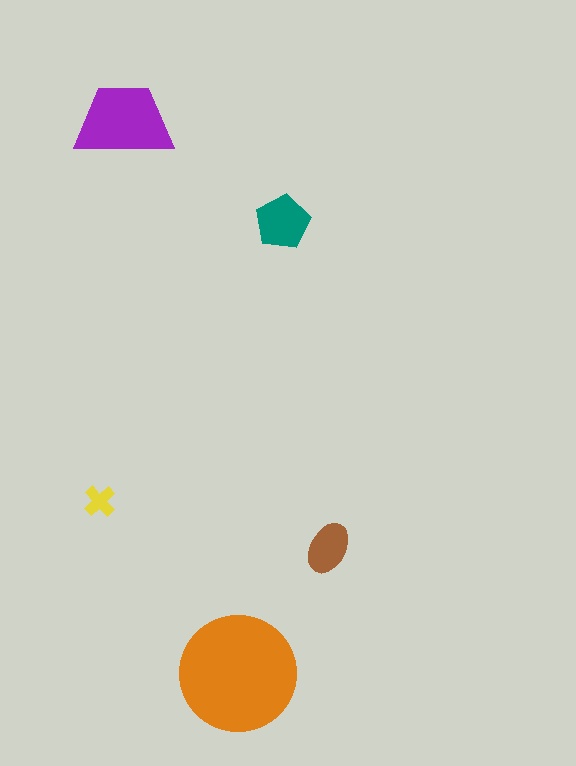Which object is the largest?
The orange circle.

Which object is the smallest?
The yellow cross.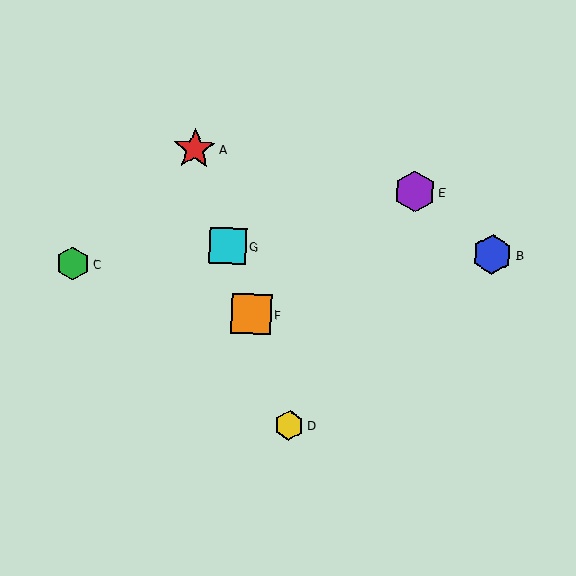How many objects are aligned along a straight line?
4 objects (A, D, F, G) are aligned along a straight line.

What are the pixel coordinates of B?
Object B is at (492, 255).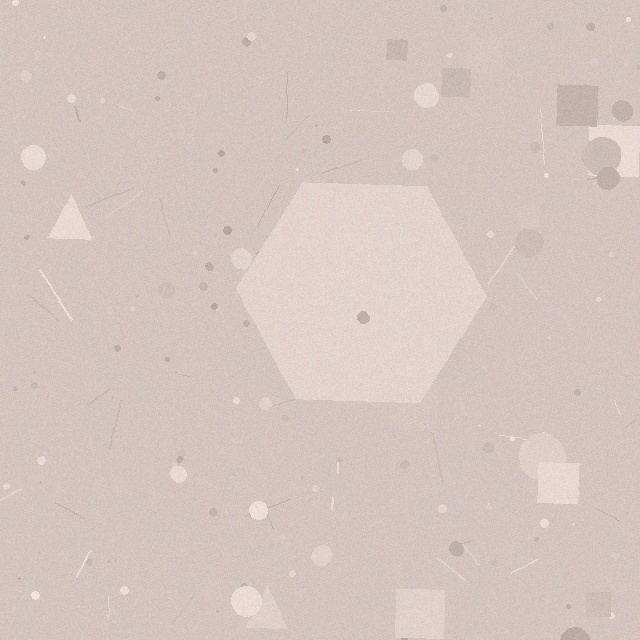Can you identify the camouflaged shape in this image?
The camouflaged shape is a hexagon.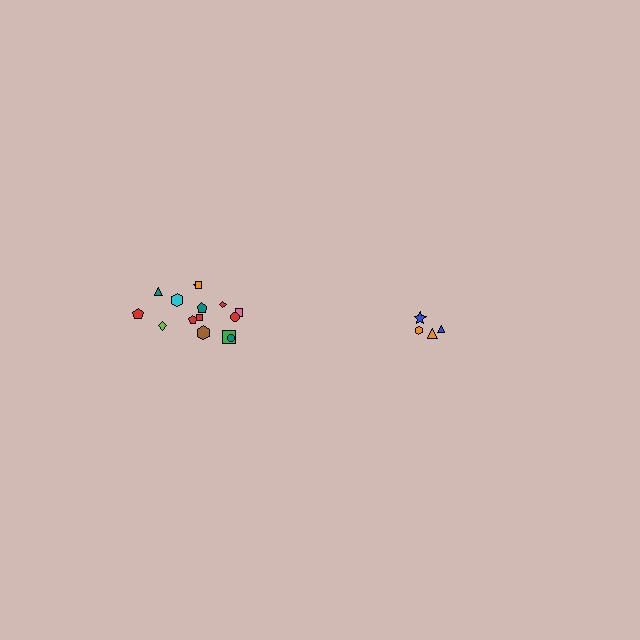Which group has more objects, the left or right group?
The left group.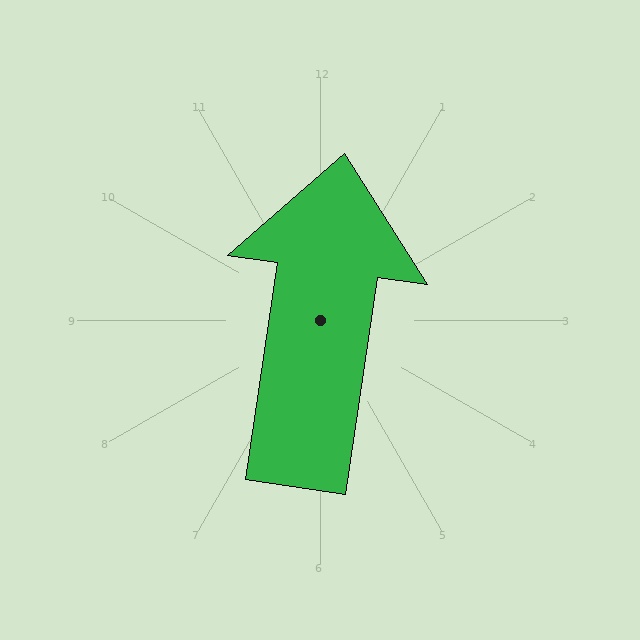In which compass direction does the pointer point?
North.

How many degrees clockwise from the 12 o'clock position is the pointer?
Approximately 8 degrees.